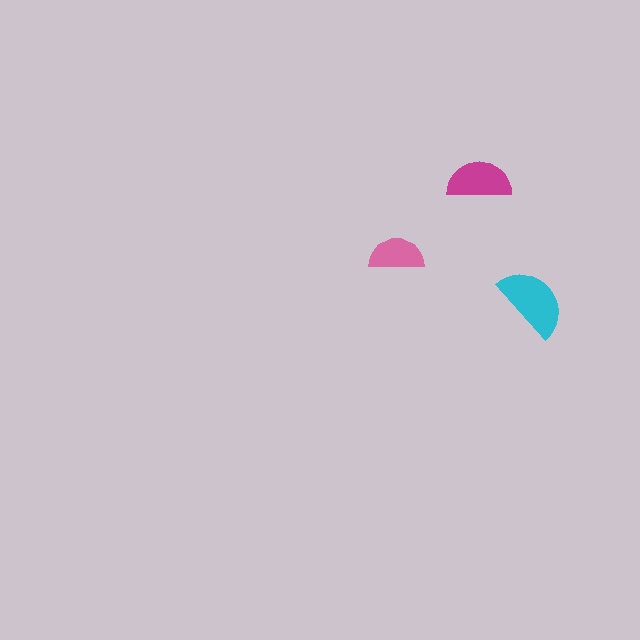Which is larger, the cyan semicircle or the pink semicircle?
The cyan one.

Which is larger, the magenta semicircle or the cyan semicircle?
The cyan one.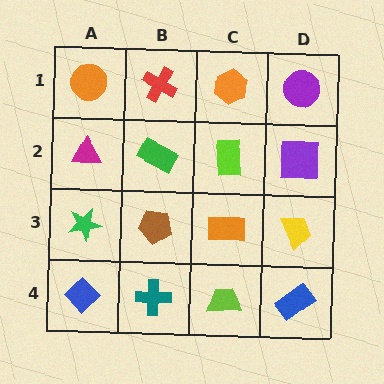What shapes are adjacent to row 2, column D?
A purple circle (row 1, column D), a yellow trapezoid (row 3, column D), a lime rectangle (row 2, column C).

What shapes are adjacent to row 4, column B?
A brown pentagon (row 3, column B), a blue diamond (row 4, column A), a lime trapezoid (row 4, column C).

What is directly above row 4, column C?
An orange rectangle.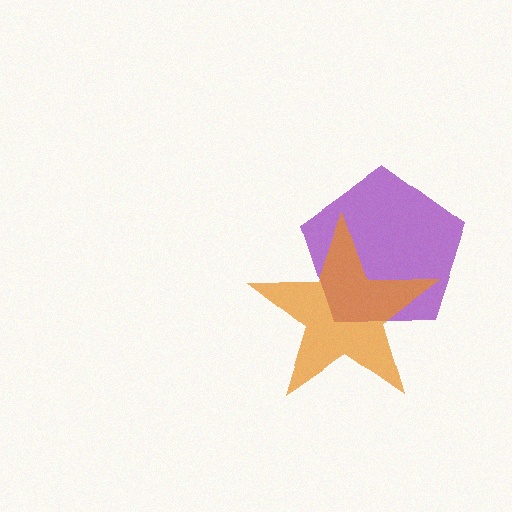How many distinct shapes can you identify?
There are 2 distinct shapes: a purple pentagon, an orange star.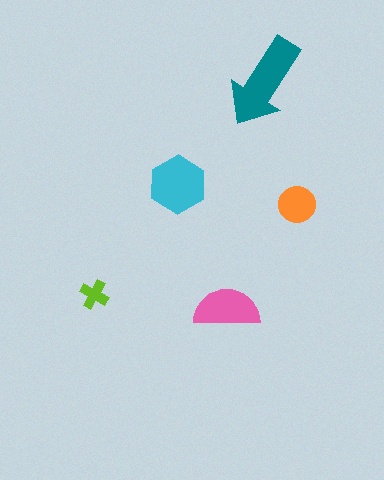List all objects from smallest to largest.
The lime cross, the orange circle, the pink semicircle, the cyan hexagon, the teal arrow.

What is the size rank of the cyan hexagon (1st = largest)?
2nd.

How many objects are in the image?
There are 5 objects in the image.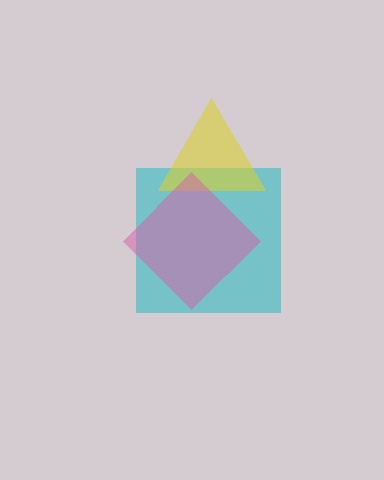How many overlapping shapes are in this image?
There are 3 overlapping shapes in the image.